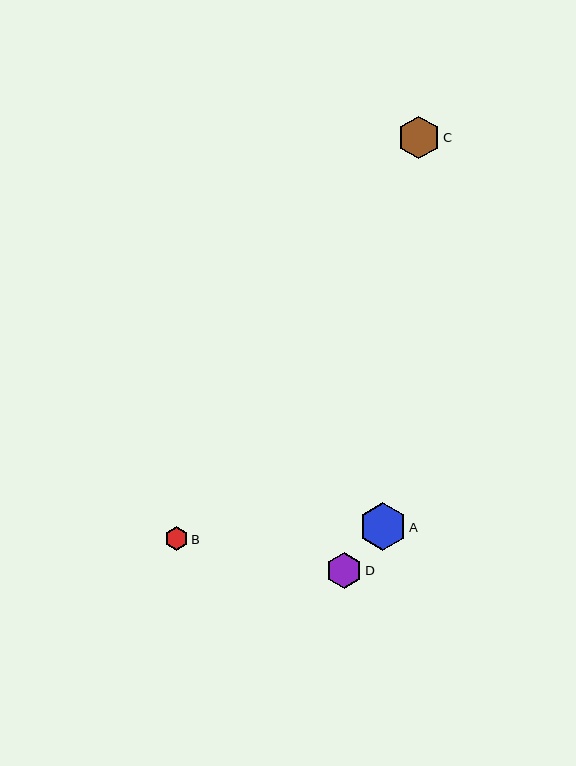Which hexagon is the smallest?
Hexagon B is the smallest with a size of approximately 23 pixels.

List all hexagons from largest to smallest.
From largest to smallest: A, C, D, B.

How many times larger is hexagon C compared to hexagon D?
Hexagon C is approximately 1.2 times the size of hexagon D.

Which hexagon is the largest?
Hexagon A is the largest with a size of approximately 47 pixels.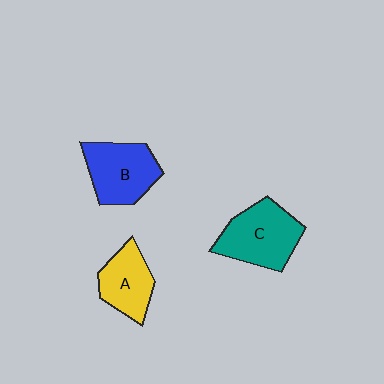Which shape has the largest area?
Shape C (teal).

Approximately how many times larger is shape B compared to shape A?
Approximately 1.3 times.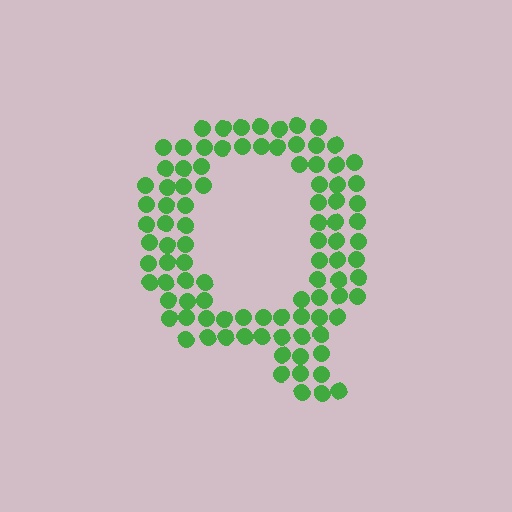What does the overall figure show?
The overall figure shows the letter Q.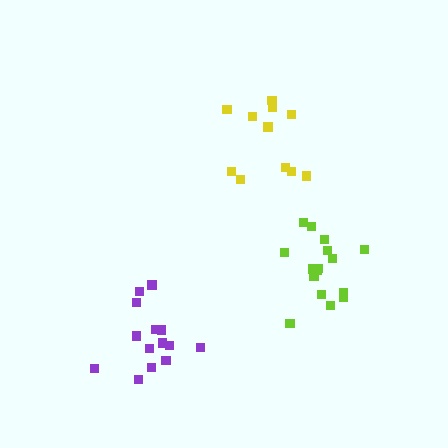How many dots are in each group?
Group 1: 11 dots, Group 2: 14 dots, Group 3: 16 dots (41 total).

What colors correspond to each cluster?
The clusters are colored: yellow, purple, lime.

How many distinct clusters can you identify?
There are 3 distinct clusters.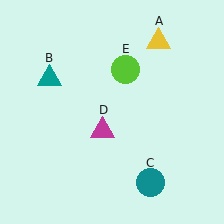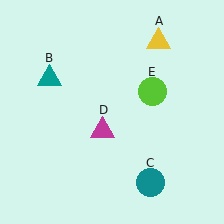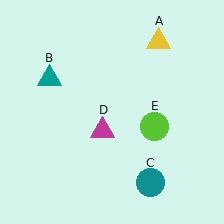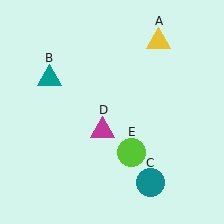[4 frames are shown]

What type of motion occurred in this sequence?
The lime circle (object E) rotated clockwise around the center of the scene.